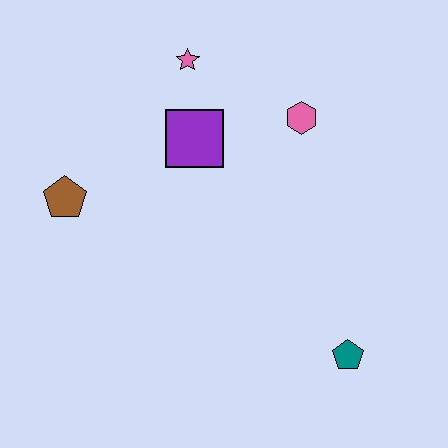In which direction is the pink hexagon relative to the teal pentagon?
The pink hexagon is above the teal pentagon.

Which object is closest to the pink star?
The purple square is closest to the pink star.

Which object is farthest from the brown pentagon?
The teal pentagon is farthest from the brown pentagon.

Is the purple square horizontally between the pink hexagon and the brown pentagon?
Yes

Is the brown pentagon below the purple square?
Yes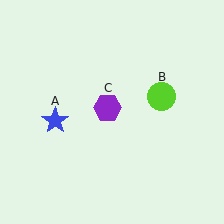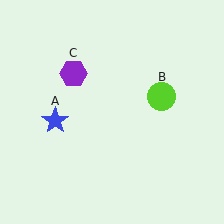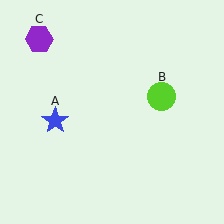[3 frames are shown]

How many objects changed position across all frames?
1 object changed position: purple hexagon (object C).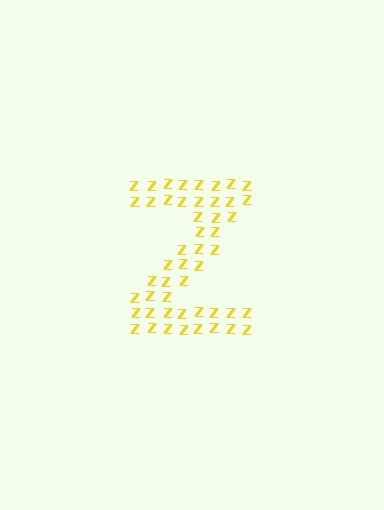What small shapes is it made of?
It is made of small letter Z's.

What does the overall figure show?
The overall figure shows the letter Z.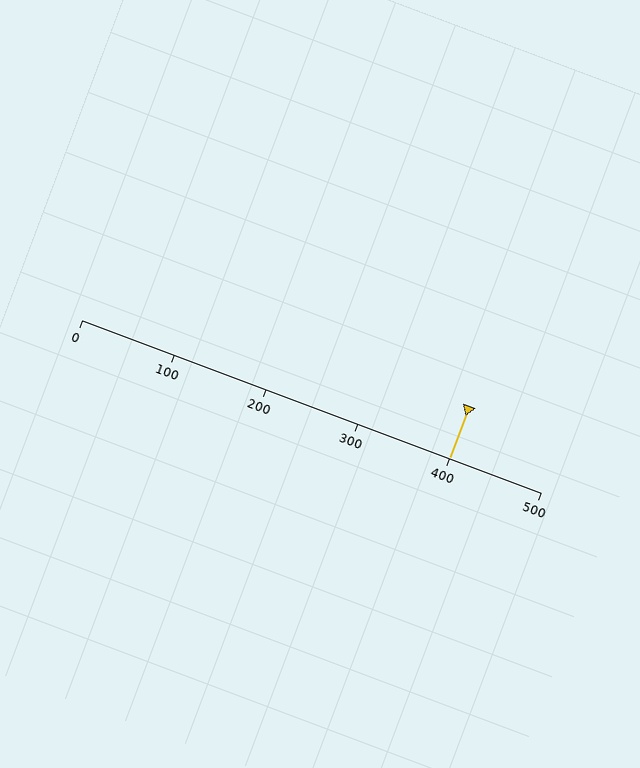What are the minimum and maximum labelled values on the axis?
The axis runs from 0 to 500.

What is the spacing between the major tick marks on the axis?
The major ticks are spaced 100 apart.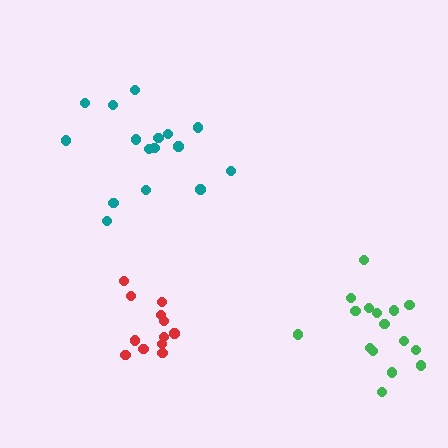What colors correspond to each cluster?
The clusters are colored: red, teal, green.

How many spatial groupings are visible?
There are 3 spatial groupings.